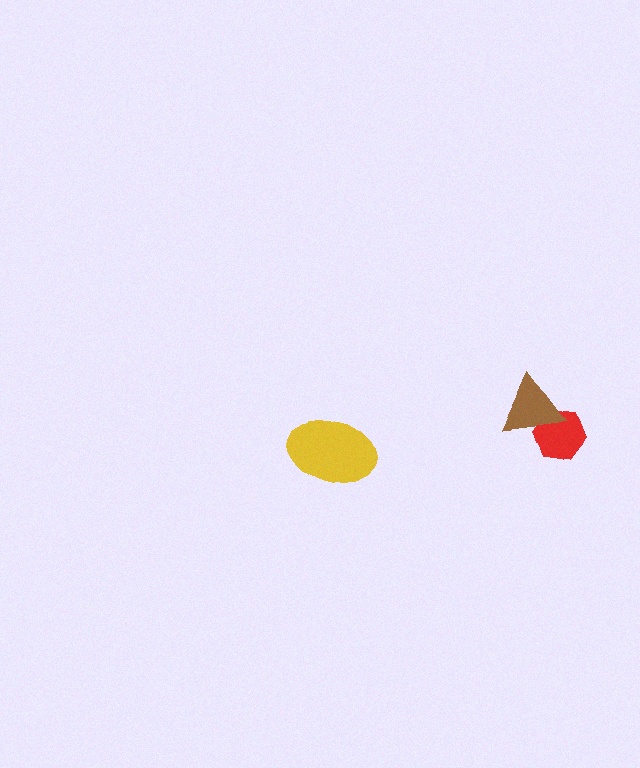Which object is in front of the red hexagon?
The brown triangle is in front of the red hexagon.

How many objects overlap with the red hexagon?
1 object overlaps with the red hexagon.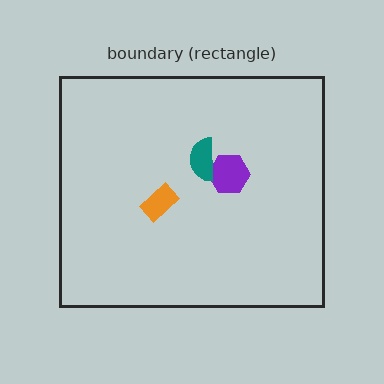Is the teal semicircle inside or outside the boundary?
Inside.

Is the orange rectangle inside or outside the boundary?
Inside.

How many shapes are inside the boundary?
3 inside, 0 outside.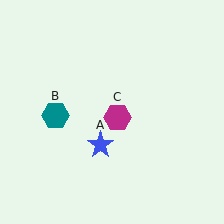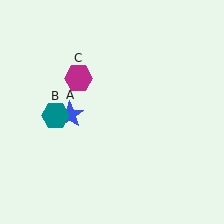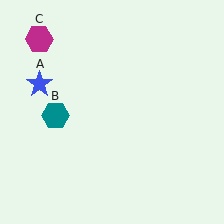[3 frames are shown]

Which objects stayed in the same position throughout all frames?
Teal hexagon (object B) remained stationary.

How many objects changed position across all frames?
2 objects changed position: blue star (object A), magenta hexagon (object C).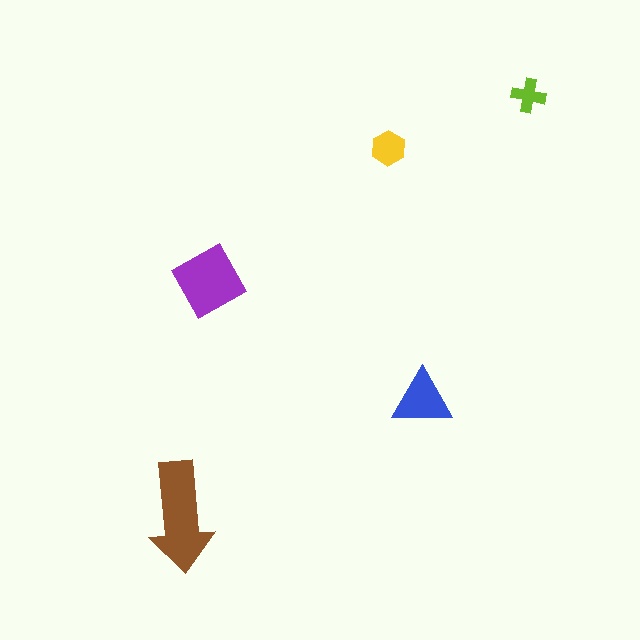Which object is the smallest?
The lime cross.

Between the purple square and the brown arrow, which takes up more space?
The brown arrow.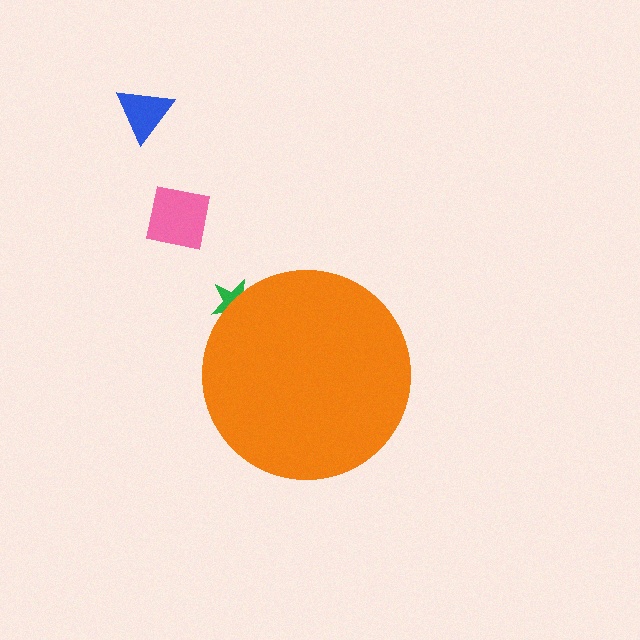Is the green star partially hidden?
Yes, the green star is partially hidden behind the orange circle.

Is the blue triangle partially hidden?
No, the blue triangle is fully visible.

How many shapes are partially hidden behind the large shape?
1 shape is partially hidden.